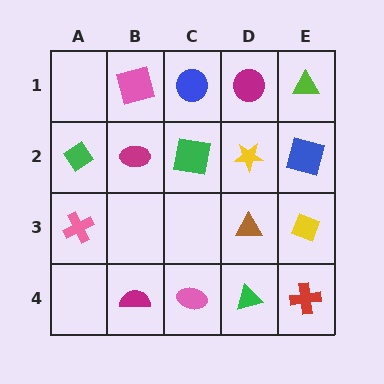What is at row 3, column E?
A yellow diamond.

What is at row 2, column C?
A green square.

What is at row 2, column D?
A yellow star.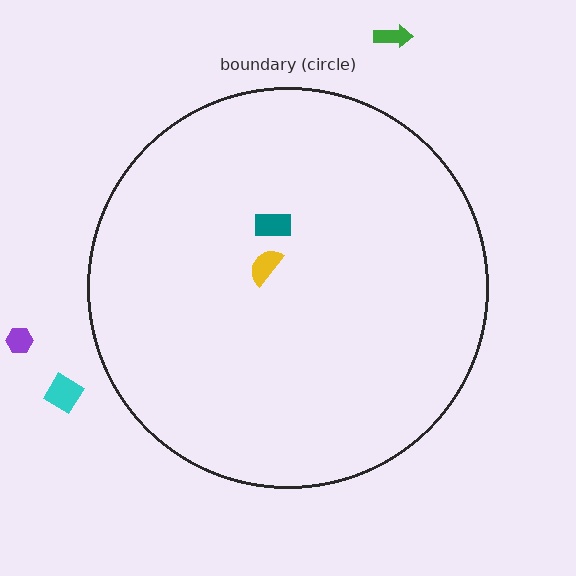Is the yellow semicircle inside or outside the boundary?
Inside.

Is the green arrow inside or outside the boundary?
Outside.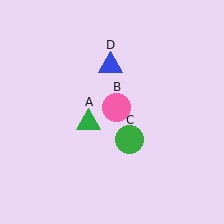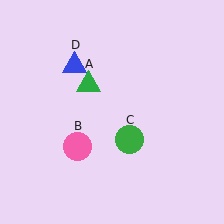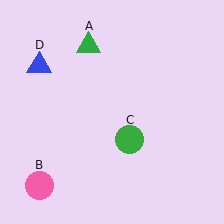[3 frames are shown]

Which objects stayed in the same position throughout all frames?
Green circle (object C) remained stationary.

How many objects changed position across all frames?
3 objects changed position: green triangle (object A), pink circle (object B), blue triangle (object D).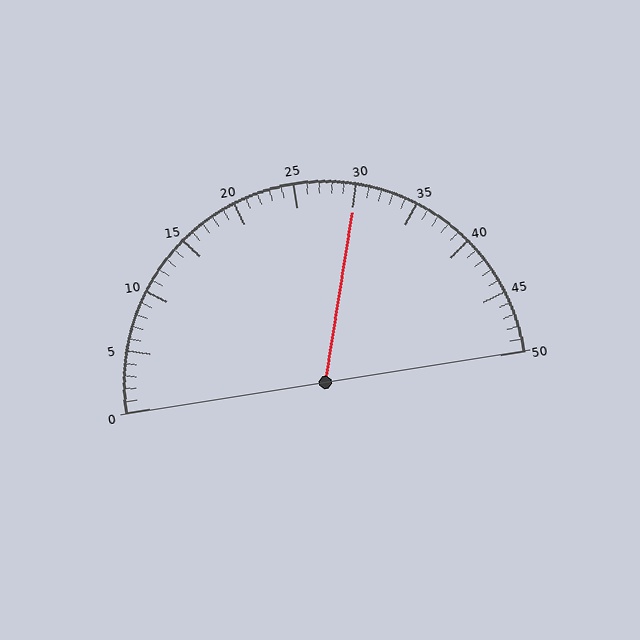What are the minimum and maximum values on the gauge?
The gauge ranges from 0 to 50.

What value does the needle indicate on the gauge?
The needle indicates approximately 30.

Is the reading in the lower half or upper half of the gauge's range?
The reading is in the upper half of the range (0 to 50).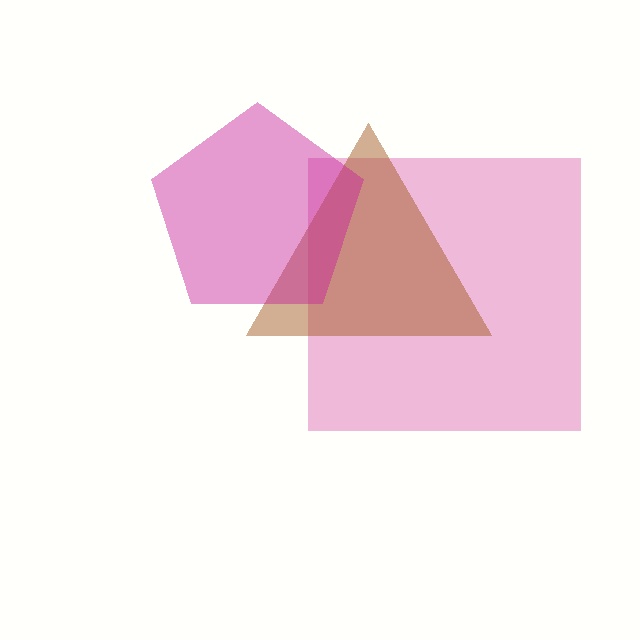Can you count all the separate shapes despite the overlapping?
Yes, there are 3 separate shapes.